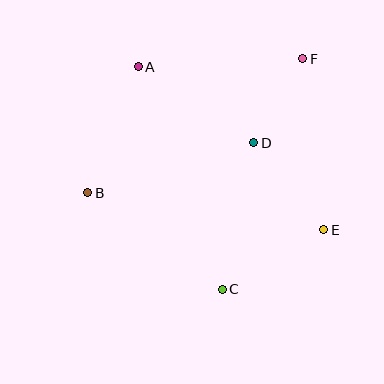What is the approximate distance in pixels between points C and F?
The distance between C and F is approximately 244 pixels.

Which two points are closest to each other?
Points D and F are closest to each other.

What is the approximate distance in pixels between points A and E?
The distance between A and E is approximately 247 pixels.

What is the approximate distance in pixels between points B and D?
The distance between B and D is approximately 173 pixels.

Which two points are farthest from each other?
Points B and F are farthest from each other.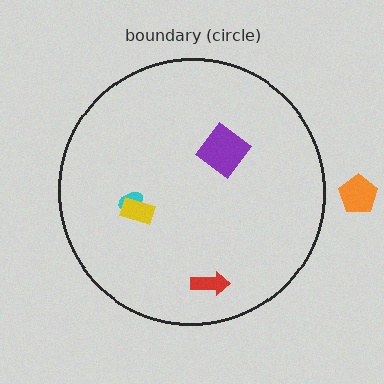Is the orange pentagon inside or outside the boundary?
Outside.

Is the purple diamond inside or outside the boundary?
Inside.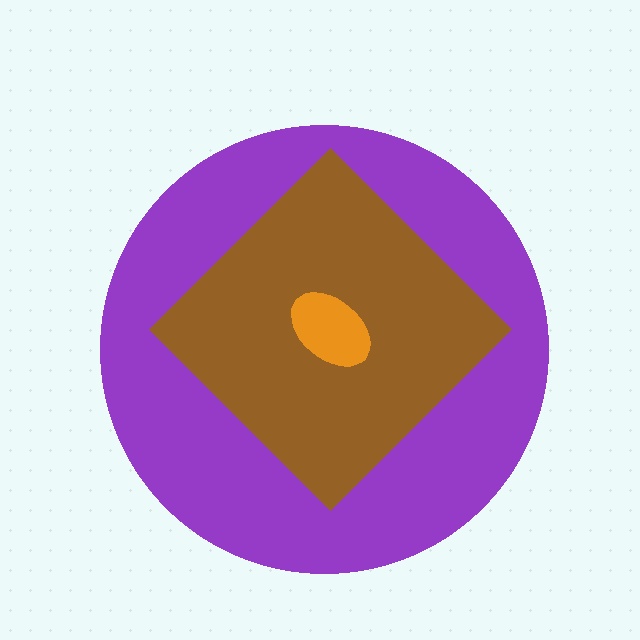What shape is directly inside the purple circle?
The brown diamond.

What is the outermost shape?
The purple circle.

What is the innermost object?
The orange ellipse.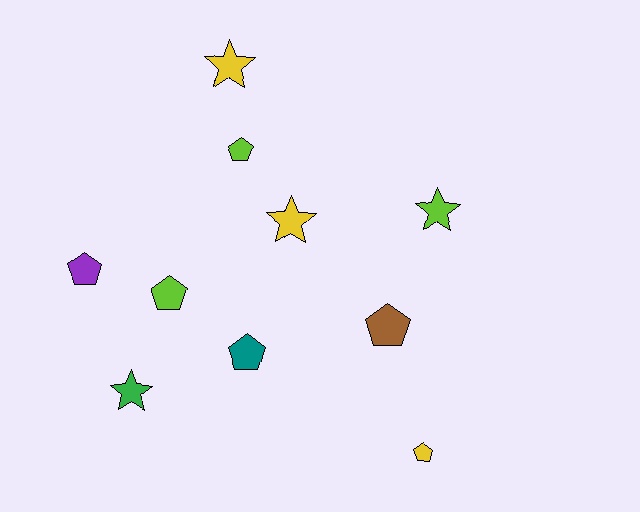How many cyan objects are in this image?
There are no cyan objects.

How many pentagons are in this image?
There are 6 pentagons.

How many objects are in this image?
There are 10 objects.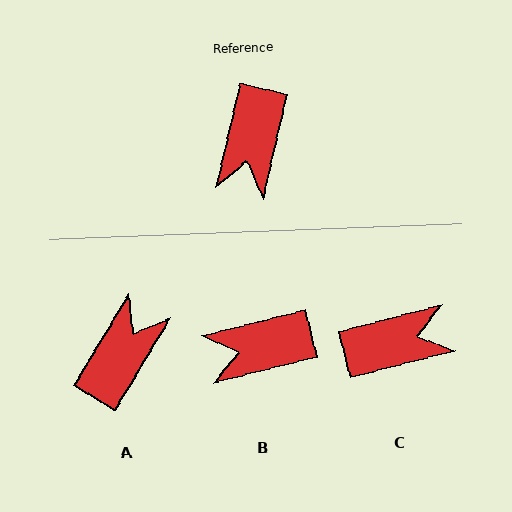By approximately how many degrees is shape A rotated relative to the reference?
Approximately 162 degrees counter-clockwise.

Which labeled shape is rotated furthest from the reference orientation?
A, about 162 degrees away.